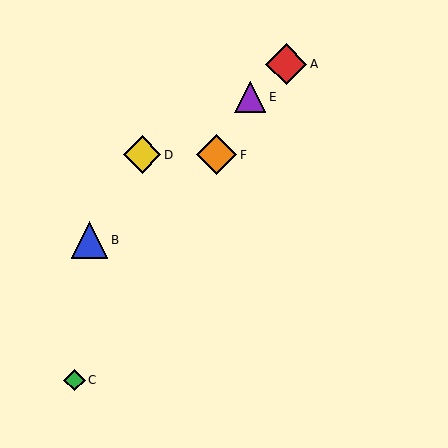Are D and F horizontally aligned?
Yes, both are at y≈155.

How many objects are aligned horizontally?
2 objects (D, F) are aligned horizontally.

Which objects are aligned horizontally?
Objects D, F are aligned horizontally.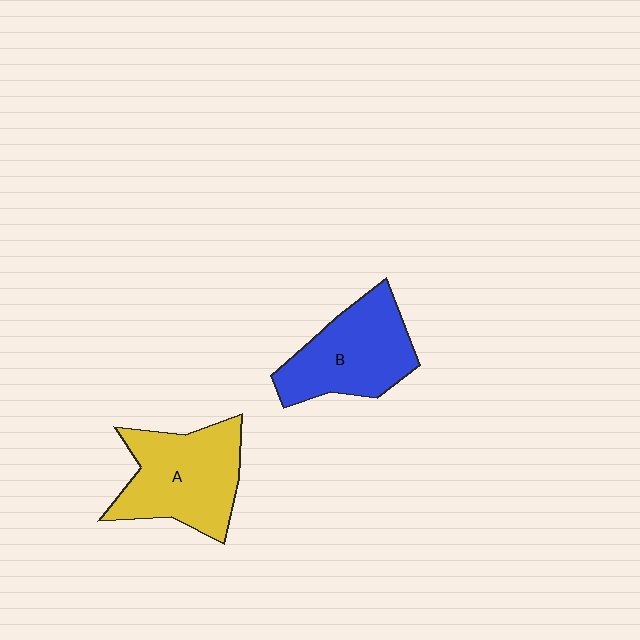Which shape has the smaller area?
Shape B (blue).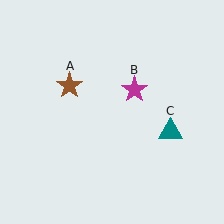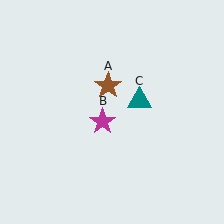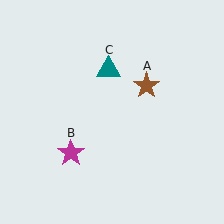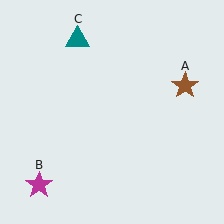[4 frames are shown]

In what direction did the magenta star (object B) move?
The magenta star (object B) moved down and to the left.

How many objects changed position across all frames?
3 objects changed position: brown star (object A), magenta star (object B), teal triangle (object C).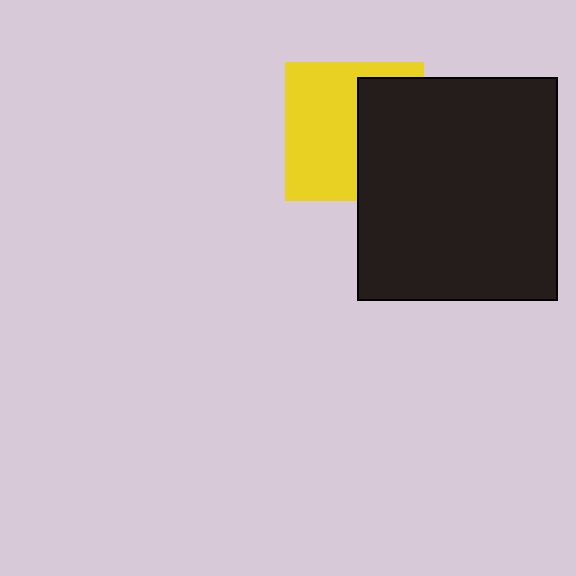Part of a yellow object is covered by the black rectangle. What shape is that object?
It is a square.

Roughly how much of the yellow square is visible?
About half of it is visible (roughly 58%).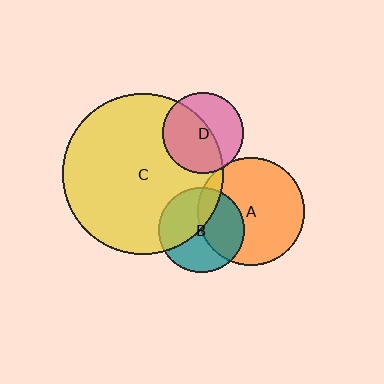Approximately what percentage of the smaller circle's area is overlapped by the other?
Approximately 5%.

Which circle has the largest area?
Circle C (yellow).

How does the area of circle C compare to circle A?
Approximately 2.3 times.